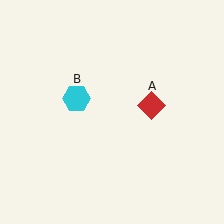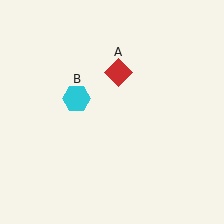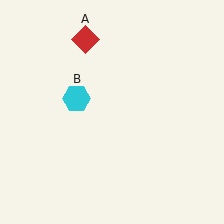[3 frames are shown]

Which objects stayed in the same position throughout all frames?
Cyan hexagon (object B) remained stationary.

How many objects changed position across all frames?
1 object changed position: red diamond (object A).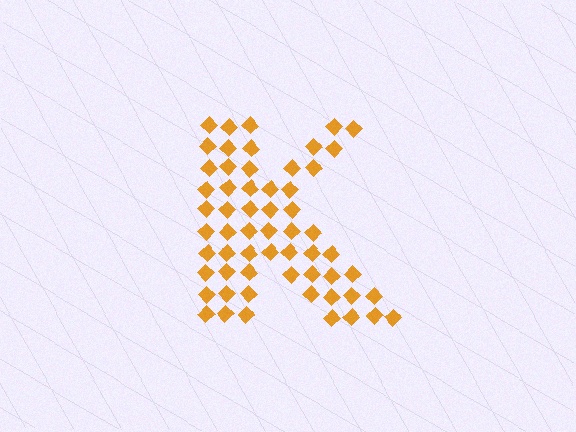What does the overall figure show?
The overall figure shows the letter K.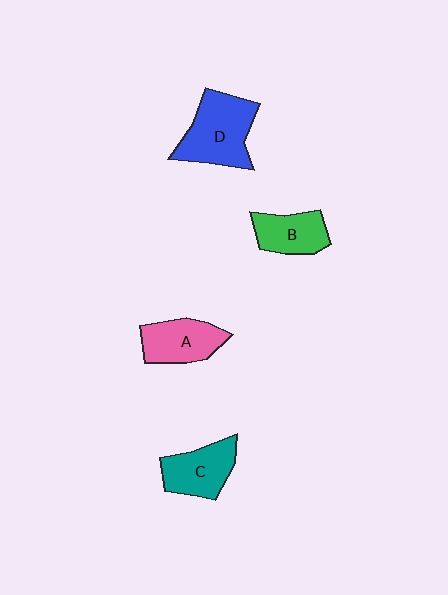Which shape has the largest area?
Shape D (blue).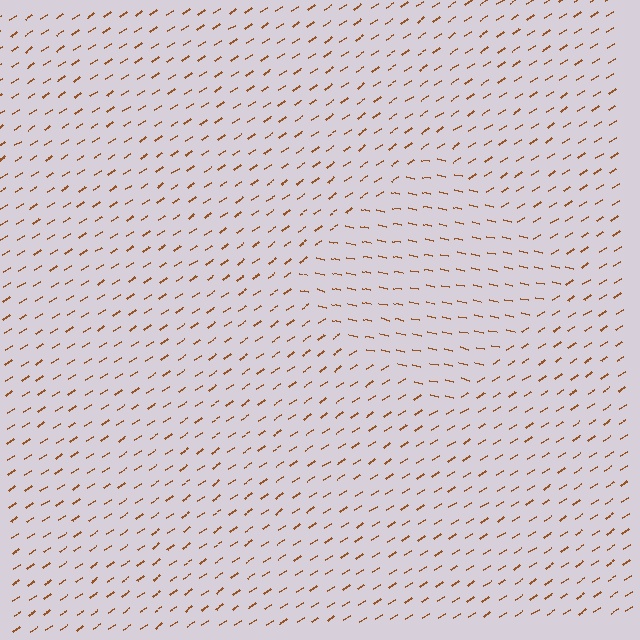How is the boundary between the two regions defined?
The boundary is defined purely by a change in line orientation (approximately 45 degrees difference). All lines are the same color and thickness.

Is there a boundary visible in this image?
Yes, there is a texture boundary formed by a change in line orientation.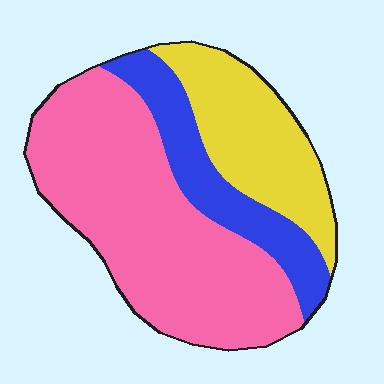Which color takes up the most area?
Pink, at roughly 55%.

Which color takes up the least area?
Blue, at roughly 20%.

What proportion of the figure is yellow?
Yellow takes up about one quarter (1/4) of the figure.